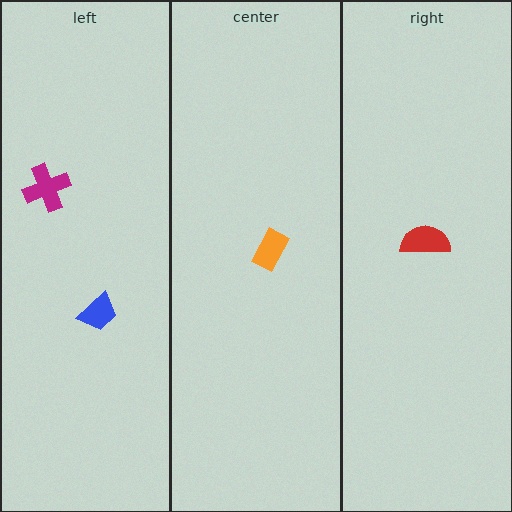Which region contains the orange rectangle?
The center region.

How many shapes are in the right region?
1.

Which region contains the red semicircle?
The right region.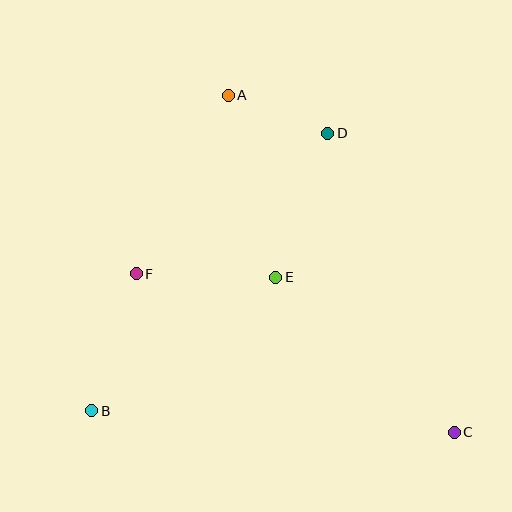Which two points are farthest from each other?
Points A and C are farthest from each other.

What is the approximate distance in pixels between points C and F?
The distance between C and F is approximately 355 pixels.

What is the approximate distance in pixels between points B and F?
The distance between B and F is approximately 144 pixels.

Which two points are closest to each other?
Points A and D are closest to each other.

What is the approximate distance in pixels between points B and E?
The distance between B and E is approximately 227 pixels.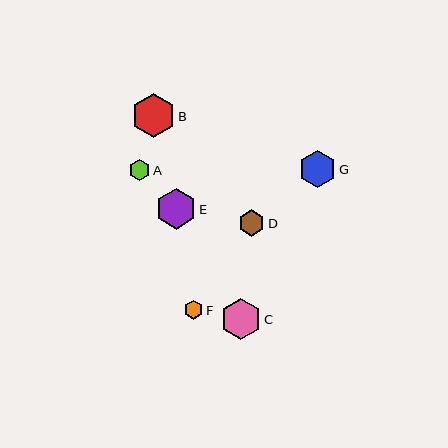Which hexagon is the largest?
Hexagon B is the largest with a size of approximately 44 pixels.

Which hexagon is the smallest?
Hexagon F is the smallest with a size of approximately 19 pixels.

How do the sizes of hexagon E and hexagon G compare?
Hexagon E and hexagon G are approximately the same size.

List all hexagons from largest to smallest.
From largest to smallest: B, C, E, G, D, A, F.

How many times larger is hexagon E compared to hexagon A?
Hexagon E is approximately 1.9 times the size of hexagon A.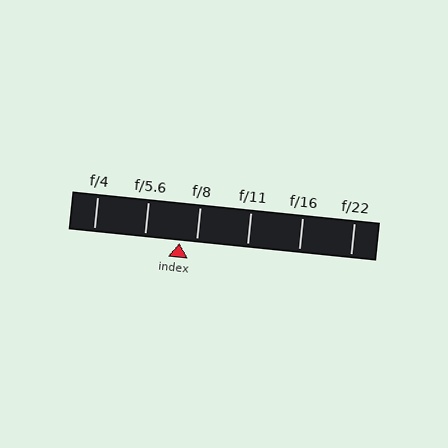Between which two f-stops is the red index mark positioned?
The index mark is between f/5.6 and f/8.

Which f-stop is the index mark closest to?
The index mark is closest to f/8.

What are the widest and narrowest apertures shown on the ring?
The widest aperture shown is f/4 and the narrowest is f/22.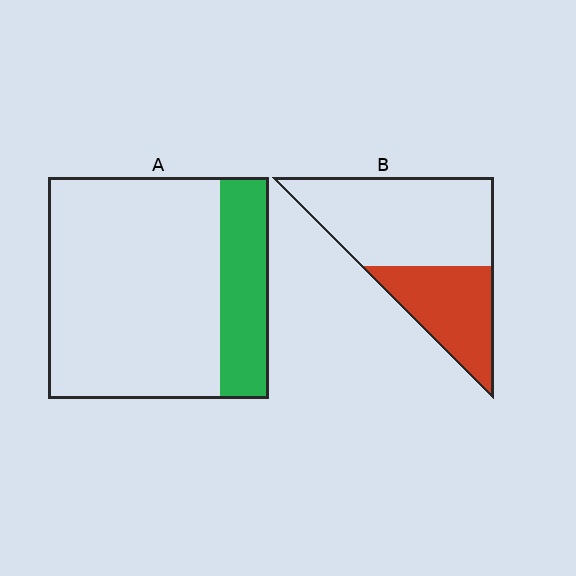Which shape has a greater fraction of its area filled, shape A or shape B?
Shape B.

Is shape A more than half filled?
No.